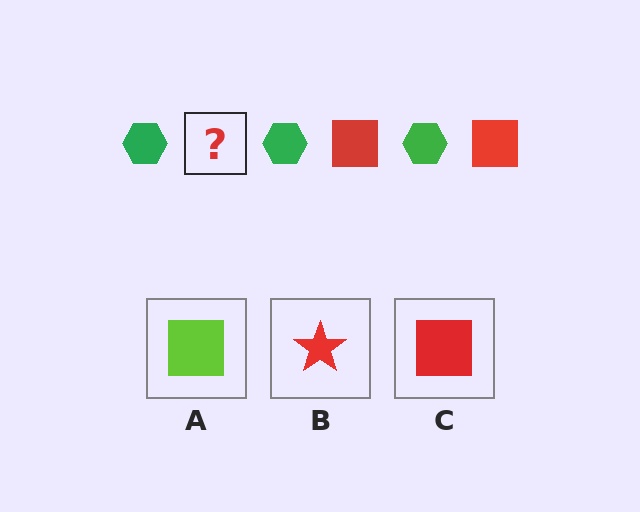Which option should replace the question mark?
Option C.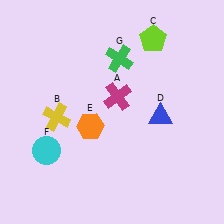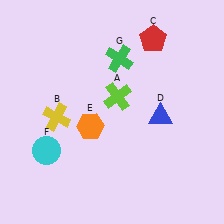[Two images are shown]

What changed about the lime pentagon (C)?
In Image 1, C is lime. In Image 2, it changed to red.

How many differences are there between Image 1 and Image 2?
There are 2 differences between the two images.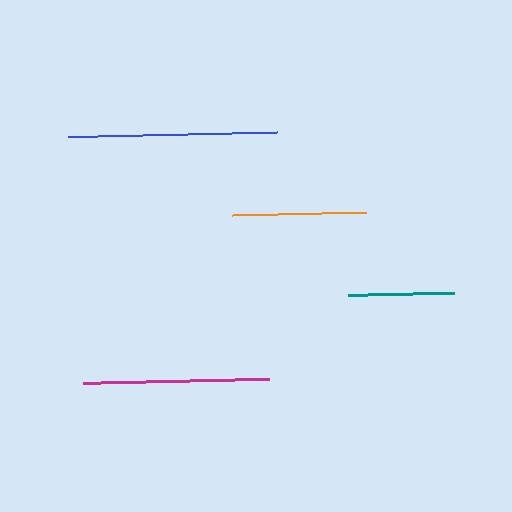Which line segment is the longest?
The blue line is the longest at approximately 209 pixels.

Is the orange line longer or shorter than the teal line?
The orange line is longer than the teal line.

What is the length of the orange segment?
The orange segment is approximately 133 pixels long.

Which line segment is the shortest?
The teal line is the shortest at approximately 107 pixels.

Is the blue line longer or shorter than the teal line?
The blue line is longer than the teal line.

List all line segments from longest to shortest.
From longest to shortest: blue, magenta, orange, teal.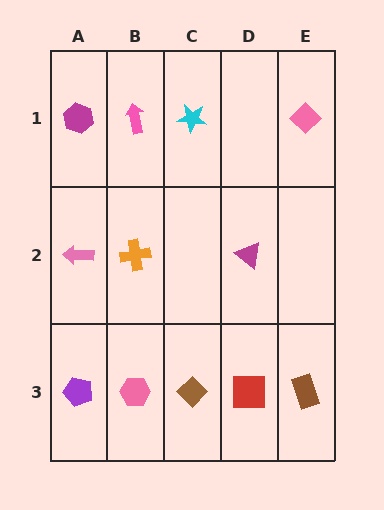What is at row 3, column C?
A brown diamond.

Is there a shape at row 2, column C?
No, that cell is empty.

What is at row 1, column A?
A magenta hexagon.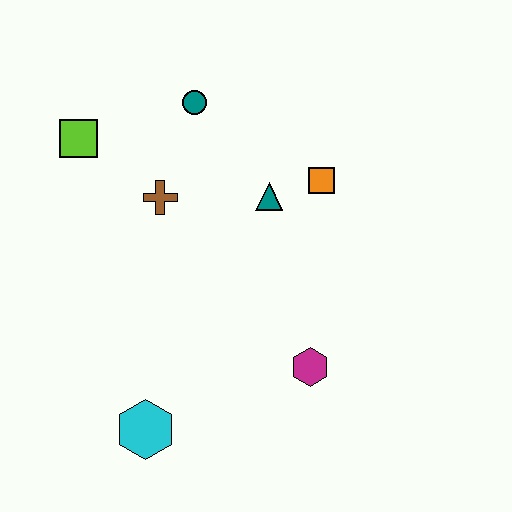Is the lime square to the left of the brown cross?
Yes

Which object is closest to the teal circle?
The brown cross is closest to the teal circle.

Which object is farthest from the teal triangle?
The cyan hexagon is farthest from the teal triangle.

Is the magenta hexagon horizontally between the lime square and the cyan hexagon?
No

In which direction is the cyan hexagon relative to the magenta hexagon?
The cyan hexagon is to the left of the magenta hexagon.